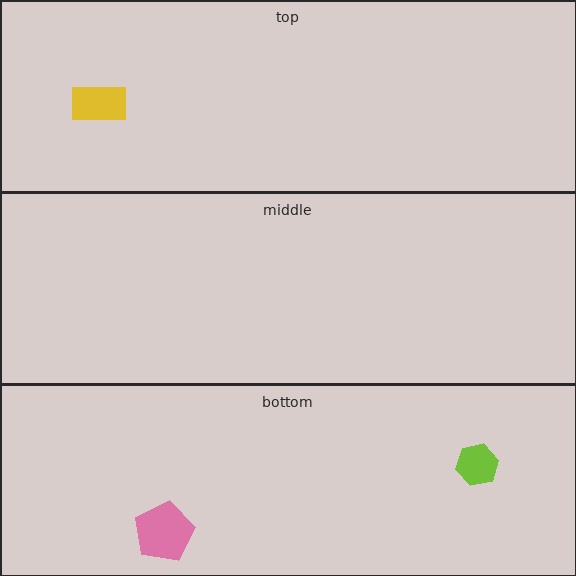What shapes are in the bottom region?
The pink pentagon, the lime hexagon.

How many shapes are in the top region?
1.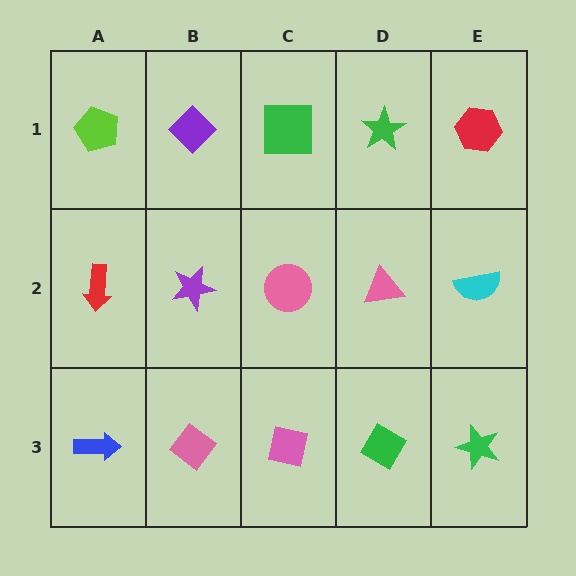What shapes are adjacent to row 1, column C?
A pink circle (row 2, column C), a purple diamond (row 1, column B), a green star (row 1, column D).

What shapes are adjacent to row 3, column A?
A red arrow (row 2, column A), a pink diamond (row 3, column B).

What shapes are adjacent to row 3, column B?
A purple star (row 2, column B), a blue arrow (row 3, column A), a pink square (row 3, column C).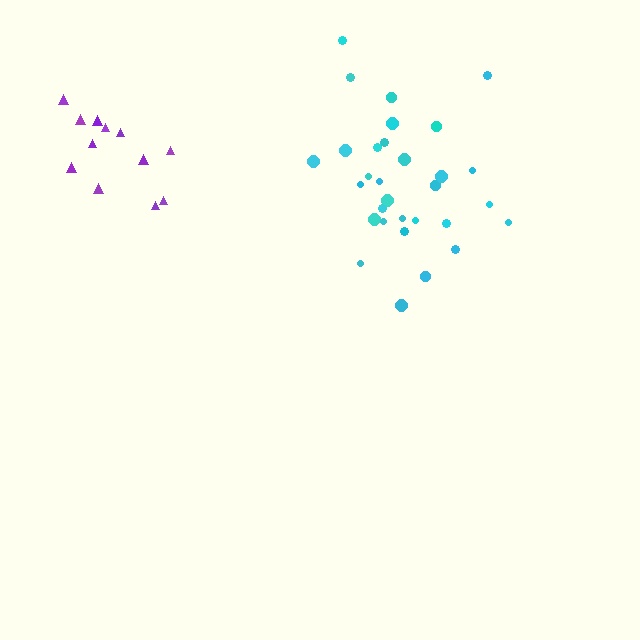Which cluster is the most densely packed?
Cyan.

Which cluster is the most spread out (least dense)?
Purple.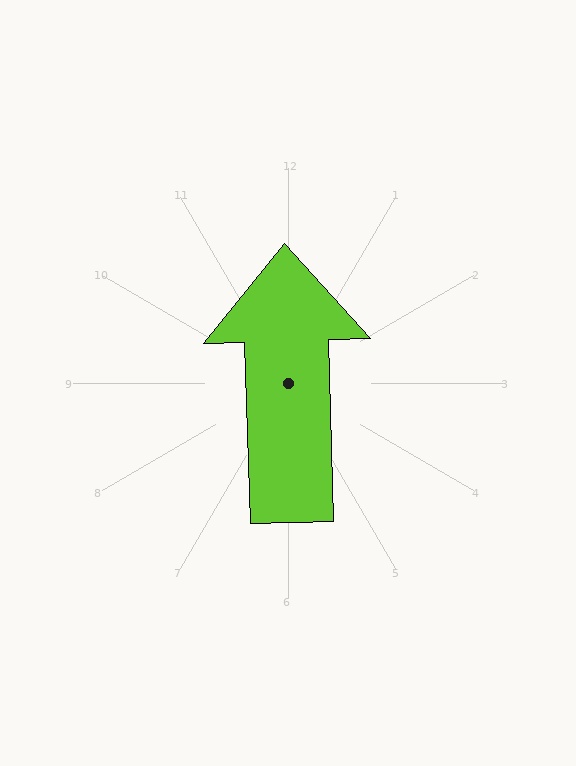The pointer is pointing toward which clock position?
Roughly 12 o'clock.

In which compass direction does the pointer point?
North.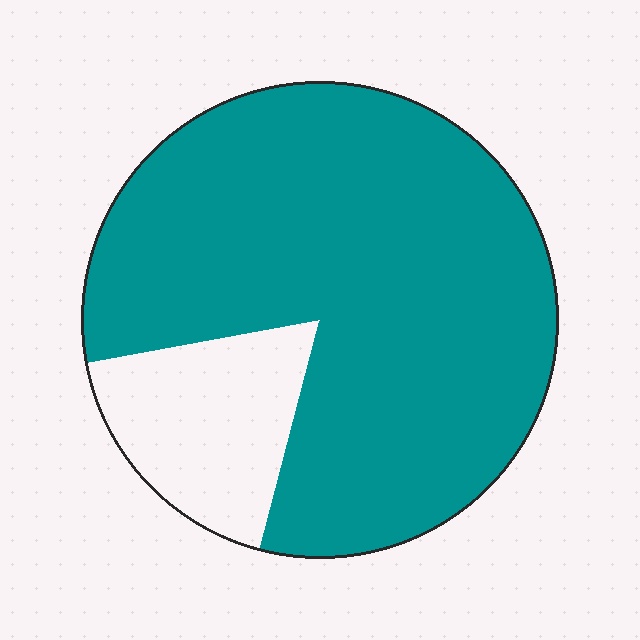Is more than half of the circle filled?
Yes.